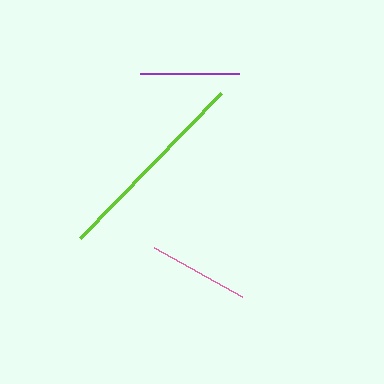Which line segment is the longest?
The lime line is the longest at approximately 202 pixels.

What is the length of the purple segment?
The purple segment is approximately 99 pixels long.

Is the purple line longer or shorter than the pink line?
The pink line is longer than the purple line.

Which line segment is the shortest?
The purple line is the shortest at approximately 99 pixels.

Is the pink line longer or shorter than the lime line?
The lime line is longer than the pink line.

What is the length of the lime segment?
The lime segment is approximately 202 pixels long.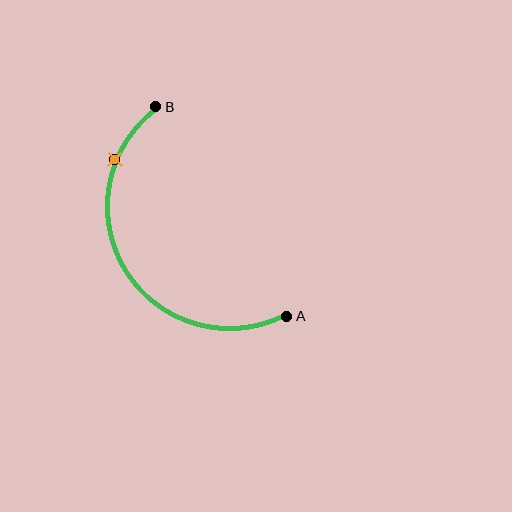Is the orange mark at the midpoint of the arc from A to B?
No. The orange mark lies on the arc but is closer to endpoint B. The arc midpoint would be at the point on the curve equidistant along the arc from both A and B.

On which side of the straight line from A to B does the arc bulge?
The arc bulges to the left of the straight line connecting A and B.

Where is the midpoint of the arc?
The arc midpoint is the point on the curve farthest from the straight line joining A and B. It sits to the left of that line.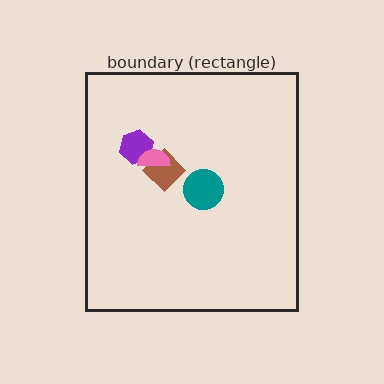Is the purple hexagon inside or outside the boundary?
Inside.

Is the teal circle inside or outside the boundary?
Inside.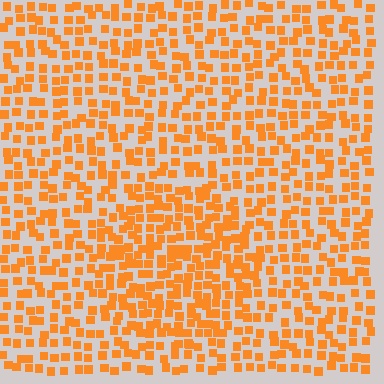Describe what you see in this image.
The image contains small orange elements arranged at two different densities. A circle-shaped region is visible where the elements are more densely packed than the surrounding area.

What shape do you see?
I see a circle.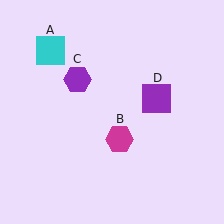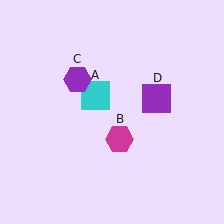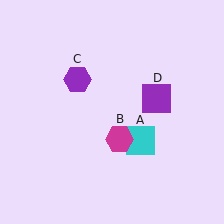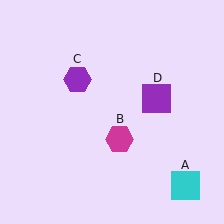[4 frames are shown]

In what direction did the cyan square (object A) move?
The cyan square (object A) moved down and to the right.